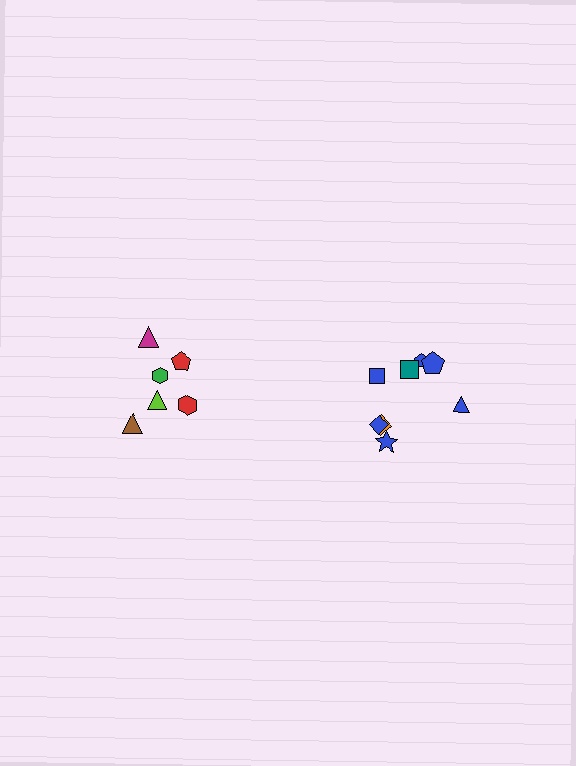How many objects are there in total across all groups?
There are 14 objects.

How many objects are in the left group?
There are 6 objects.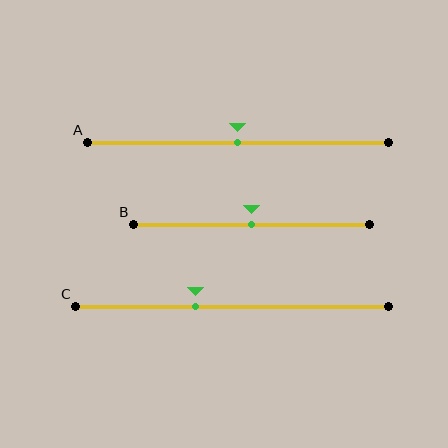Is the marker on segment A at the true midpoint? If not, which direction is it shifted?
Yes, the marker on segment A is at the true midpoint.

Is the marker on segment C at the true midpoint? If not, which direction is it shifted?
No, the marker on segment C is shifted to the left by about 12% of the segment length.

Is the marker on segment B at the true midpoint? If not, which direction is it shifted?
Yes, the marker on segment B is at the true midpoint.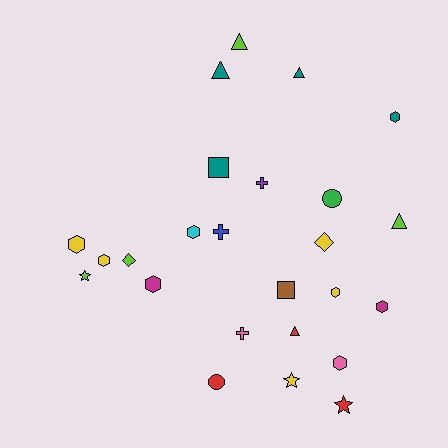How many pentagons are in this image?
There are no pentagons.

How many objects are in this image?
There are 25 objects.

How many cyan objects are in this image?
There is 1 cyan object.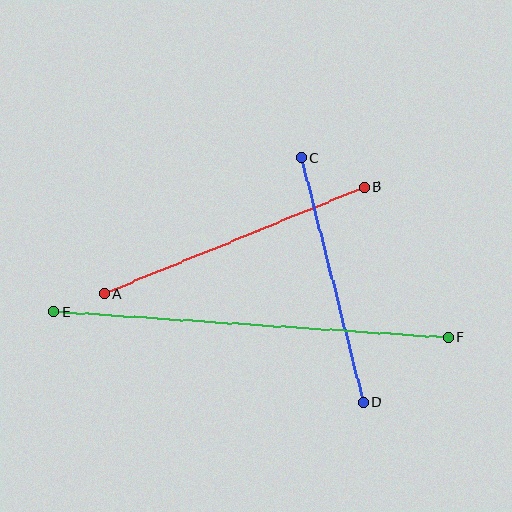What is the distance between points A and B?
The distance is approximately 281 pixels.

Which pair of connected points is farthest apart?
Points E and F are farthest apart.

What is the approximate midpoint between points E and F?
The midpoint is at approximately (251, 325) pixels.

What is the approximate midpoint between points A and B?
The midpoint is at approximately (234, 240) pixels.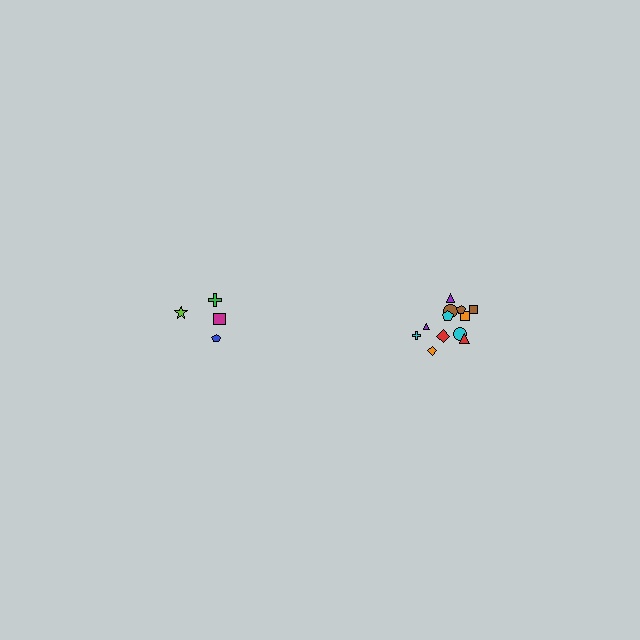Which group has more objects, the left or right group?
The right group.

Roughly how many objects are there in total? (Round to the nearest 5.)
Roughly 15 objects in total.